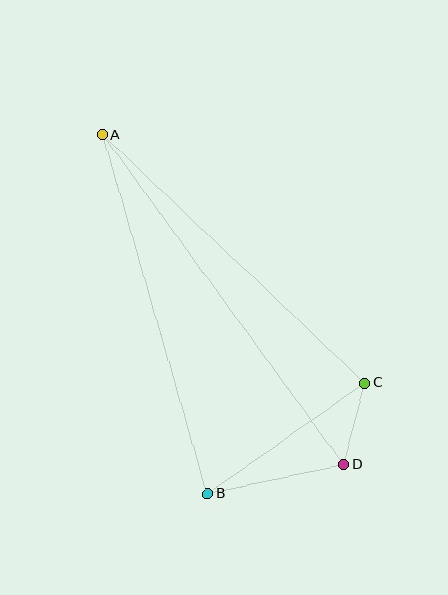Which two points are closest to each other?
Points C and D are closest to each other.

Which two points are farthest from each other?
Points A and D are farthest from each other.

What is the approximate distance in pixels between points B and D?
The distance between B and D is approximately 139 pixels.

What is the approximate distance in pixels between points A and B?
The distance between A and B is approximately 374 pixels.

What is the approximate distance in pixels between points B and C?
The distance between B and C is approximately 192 pixels.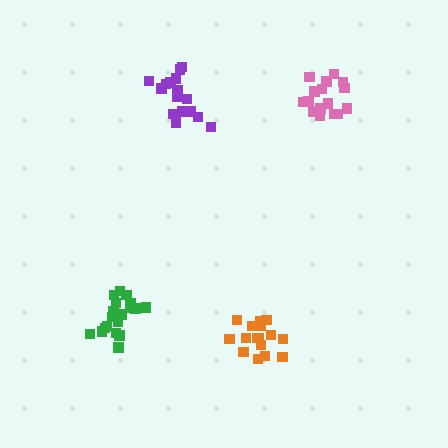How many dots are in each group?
Group 1: 16 dots, Group 2: 18 dots, Group 3: 17 dots, Group 4: 19 dots (70 total).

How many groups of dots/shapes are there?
There are 4 groups.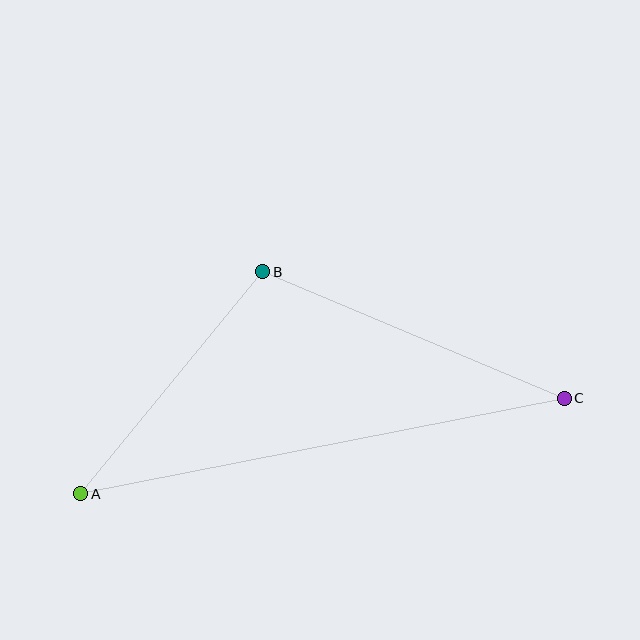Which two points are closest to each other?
Points A and B are closest to each other.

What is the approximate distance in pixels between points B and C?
The distance between B and C is approximately 327 pixels.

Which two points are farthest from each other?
Points A and C are farthest from each other.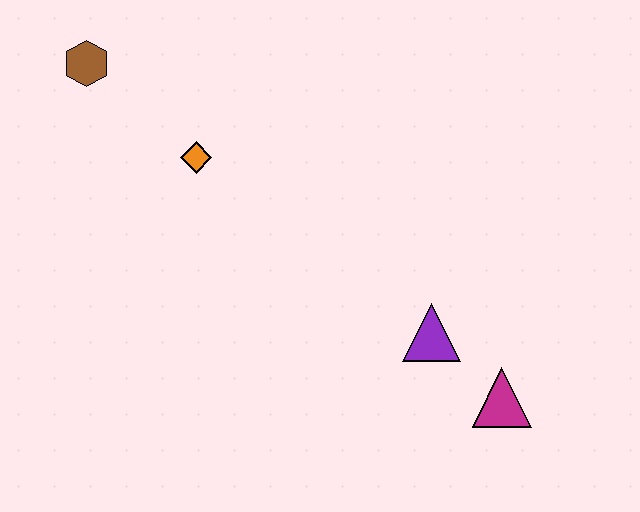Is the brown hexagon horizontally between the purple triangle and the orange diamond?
No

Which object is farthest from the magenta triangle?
The brown hexagon is farthest from the magenta triangle.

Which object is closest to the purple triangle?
The magenta triangle is closest to the purple triangle.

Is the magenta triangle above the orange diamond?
No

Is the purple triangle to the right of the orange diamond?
Yes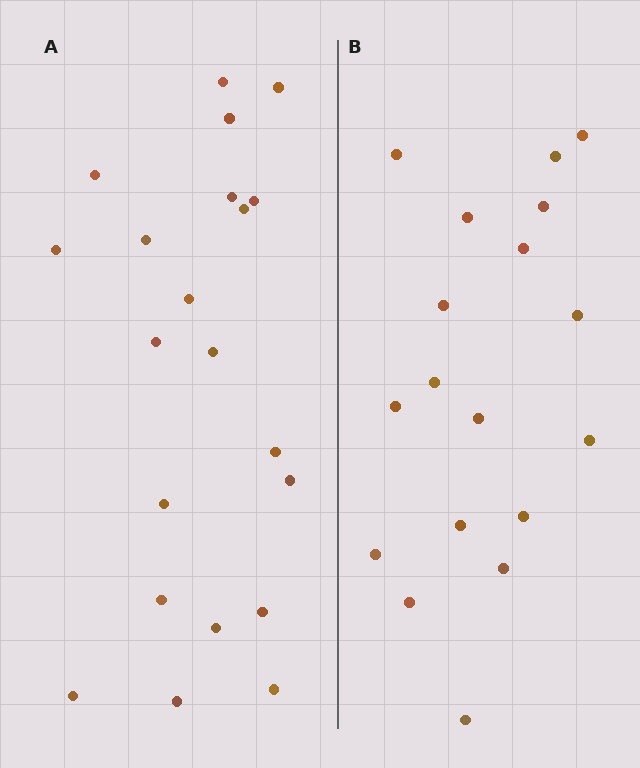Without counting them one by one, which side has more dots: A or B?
Region A (the left region) has more dots.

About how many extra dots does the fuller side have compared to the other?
Region A has just a few more — roughly 2 or 3 more dots than region B.